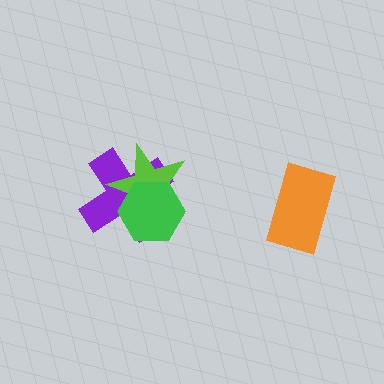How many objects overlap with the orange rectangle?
0 objects overlap with the orange rectangle.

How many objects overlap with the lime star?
2 objects overlap with the lime star.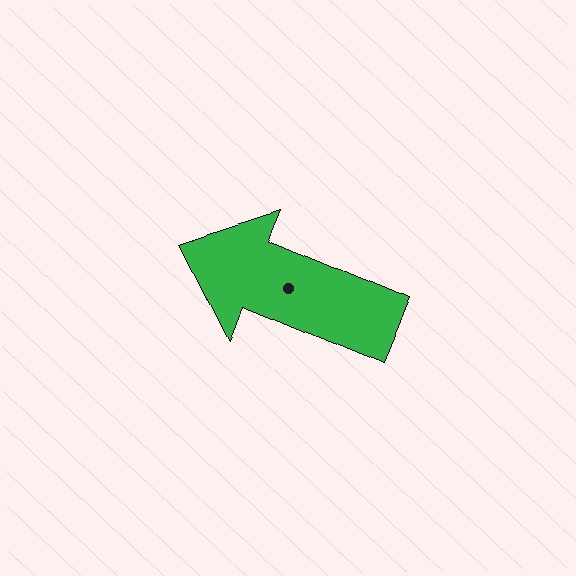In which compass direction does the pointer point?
Northwest.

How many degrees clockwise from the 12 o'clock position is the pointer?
Approximately 293 degrees.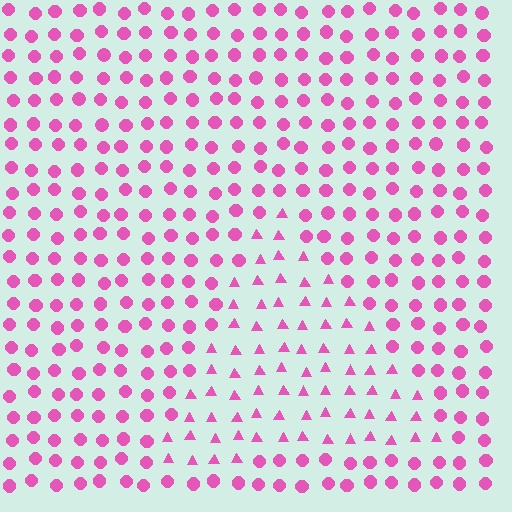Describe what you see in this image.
The image is filled with small pink elements arranged in a uniform grid. A triangle-shaped region contains triangles, while the surrounding area contains circles. The boundary is defined purely by the change in element shape.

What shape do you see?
I see a triangle.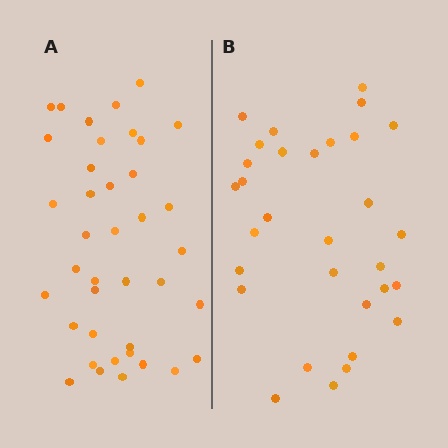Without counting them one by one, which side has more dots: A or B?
Region A (the left region) has more dots.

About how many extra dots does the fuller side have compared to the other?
Region A has roughly 8 or so more dots than region B.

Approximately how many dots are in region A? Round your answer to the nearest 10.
About 40 dots. (The exact count is 39, which rounds to 40.)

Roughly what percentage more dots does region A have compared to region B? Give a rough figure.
About 25% more.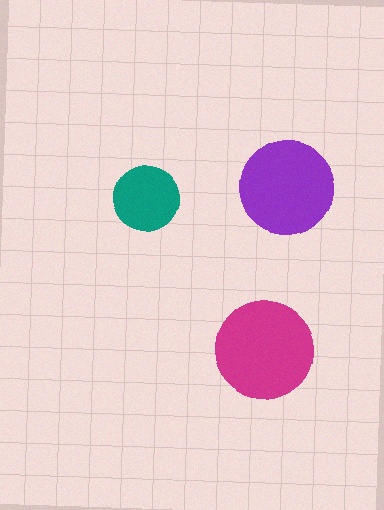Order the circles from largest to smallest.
the magenta one, the purple one, the teal one.